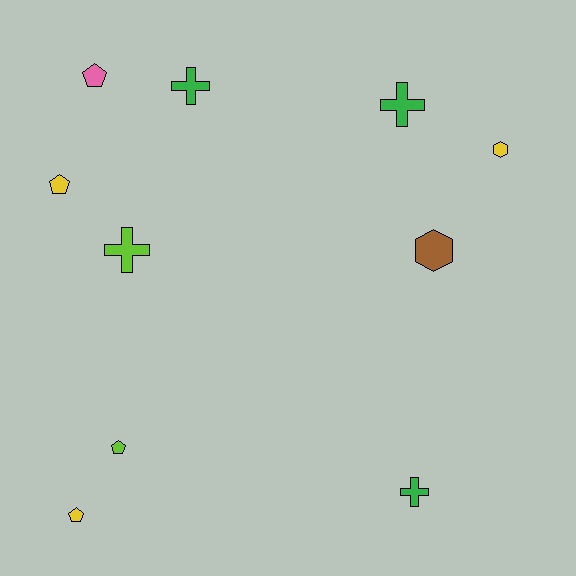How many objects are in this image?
There are 10 objects.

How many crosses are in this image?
There are 4 crosses.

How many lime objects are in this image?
There are 2 lime objects.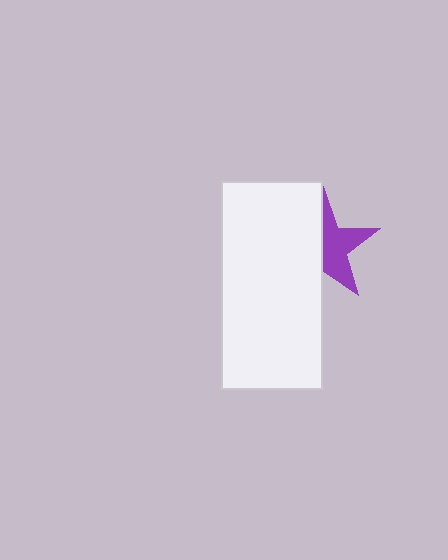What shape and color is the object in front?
The object in front is a white rectangle.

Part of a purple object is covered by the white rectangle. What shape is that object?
It is a star.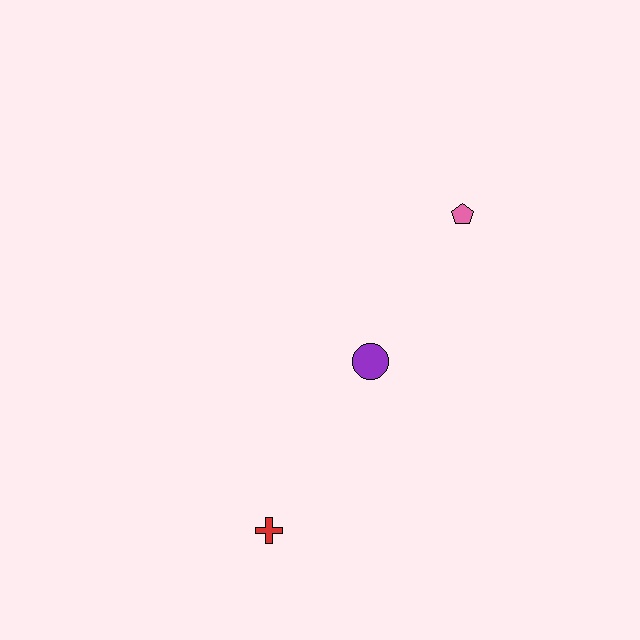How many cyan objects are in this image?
There are no cyan objects.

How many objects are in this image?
There are 3 objects.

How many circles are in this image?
There is 1 circle.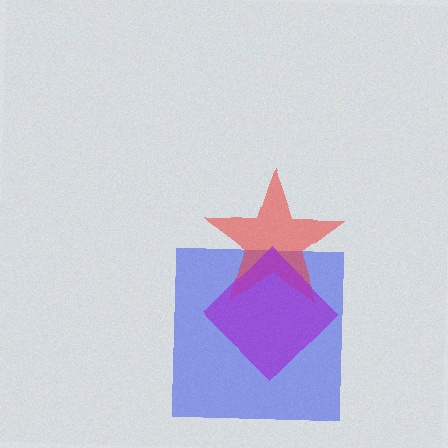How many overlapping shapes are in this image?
There are 3 overlapping shapes in the image.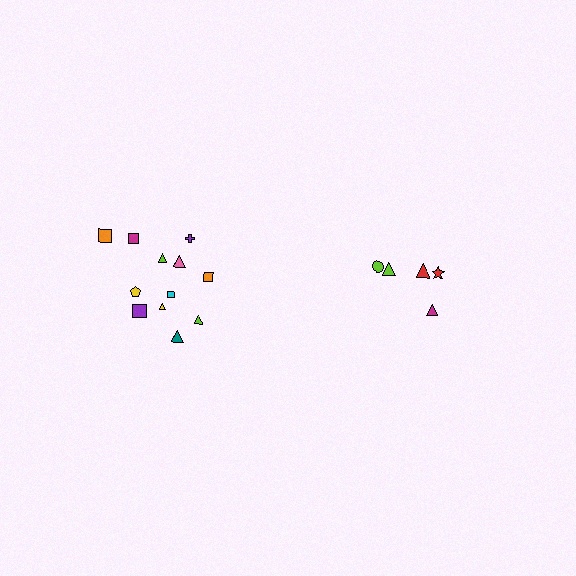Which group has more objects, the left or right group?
The left group.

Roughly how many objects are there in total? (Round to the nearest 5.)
Roughly 15 objects in total.